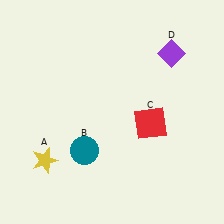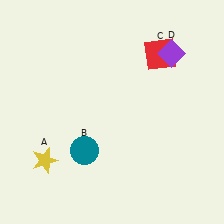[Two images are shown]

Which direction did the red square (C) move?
The red square (C) moved up.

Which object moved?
The red square (C) moved up.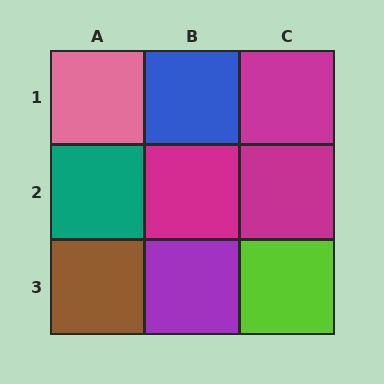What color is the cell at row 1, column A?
Pink.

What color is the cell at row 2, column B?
Magenta.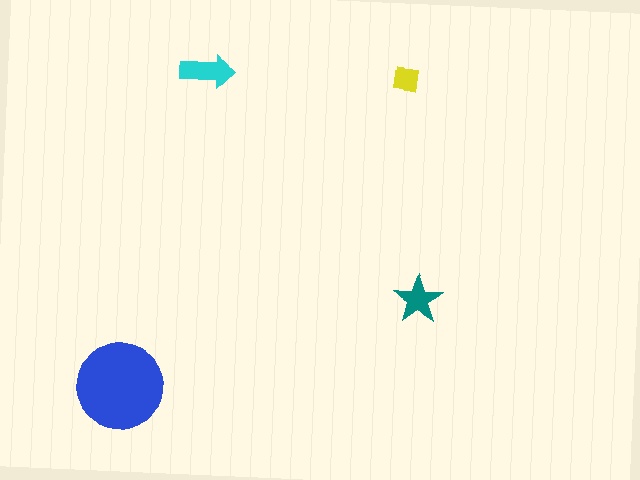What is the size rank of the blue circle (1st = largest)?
1st.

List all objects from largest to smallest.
The blue circle, the cyan arrow, the teal star, the yellow square.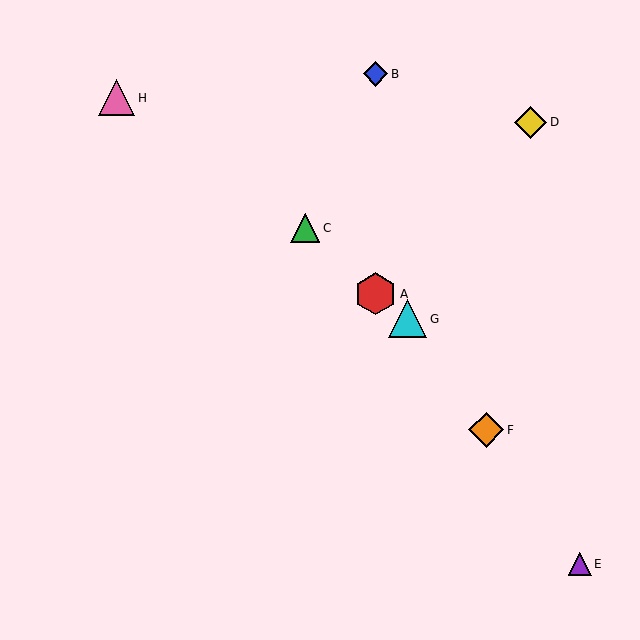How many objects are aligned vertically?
2 objects (A, B) are aligned vertically.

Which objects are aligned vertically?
Objects A, B are aligned vertically.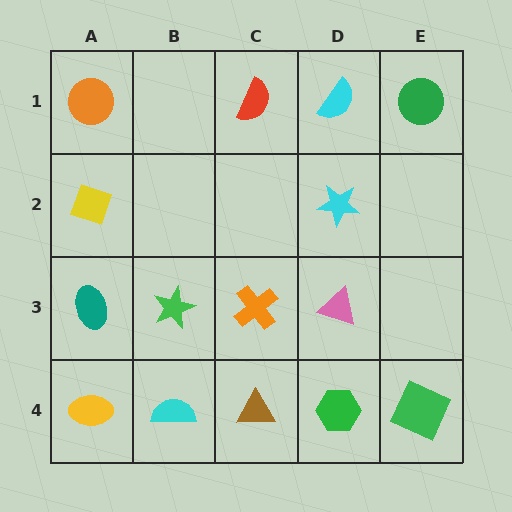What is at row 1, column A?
An orange circle.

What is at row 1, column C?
A red semicircle.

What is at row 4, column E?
A green square.